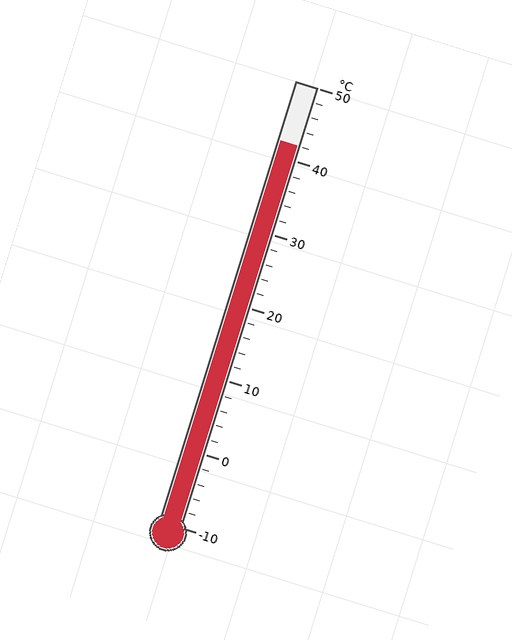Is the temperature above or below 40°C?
The temperature is above 40°C.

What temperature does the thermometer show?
The thermometer shows approximately 42°C.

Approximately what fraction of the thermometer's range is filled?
The thermometer is filled to approximately 85% of its range.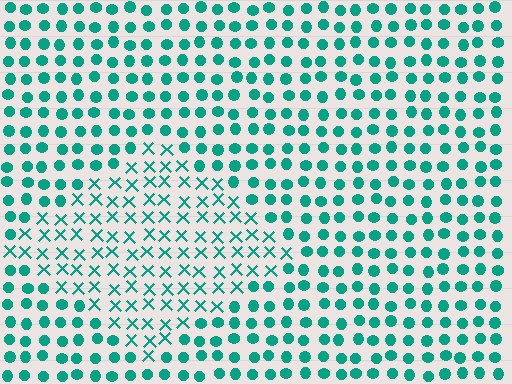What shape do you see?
I see a diamond.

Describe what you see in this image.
The image is filled with small teal elements arranged in a uniform grid. A diamond-shaped region contains X marks, while the surrounding area contains circles. The boundary is defined purely by the change in element shape.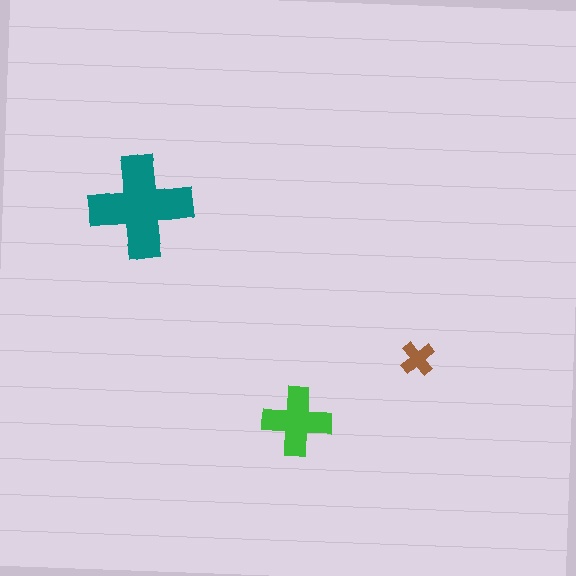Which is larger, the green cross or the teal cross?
The teal one.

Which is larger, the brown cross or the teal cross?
The teal one.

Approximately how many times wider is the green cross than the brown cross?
About 2 times wider.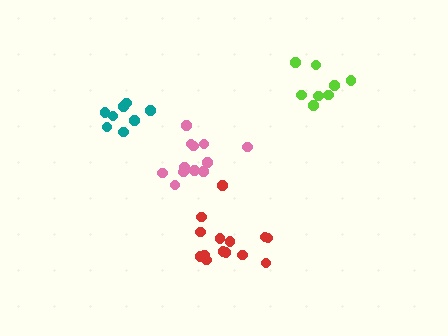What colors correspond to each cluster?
The clusters are colored: pink, teal, lime, red.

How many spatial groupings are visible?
There are 4 spatial groupings.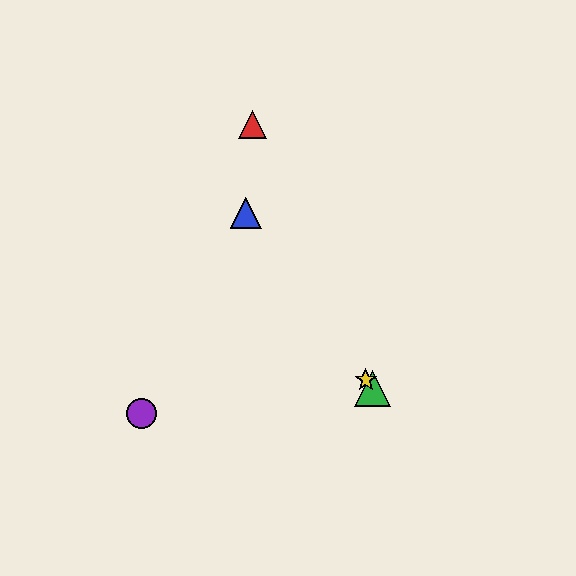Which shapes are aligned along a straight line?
The blue triangle, the green triangle, the yellow star are aligned along a straight line.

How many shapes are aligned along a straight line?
3 shapes (the blue triangle, the green triangle, the yellow star) are aligned along a straight line.